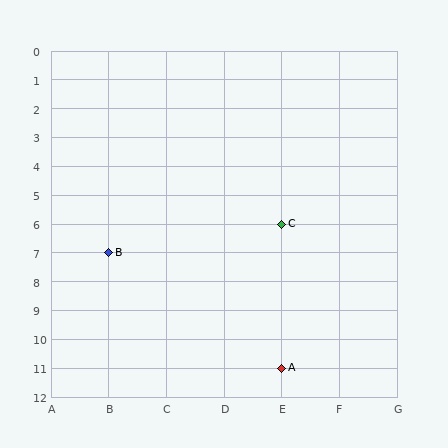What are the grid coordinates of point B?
Point B is at grid coordinates (B, 7).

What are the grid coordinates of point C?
Point C is at grid coordinates (E, 6).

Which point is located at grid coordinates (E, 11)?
Point A is at (E, 11).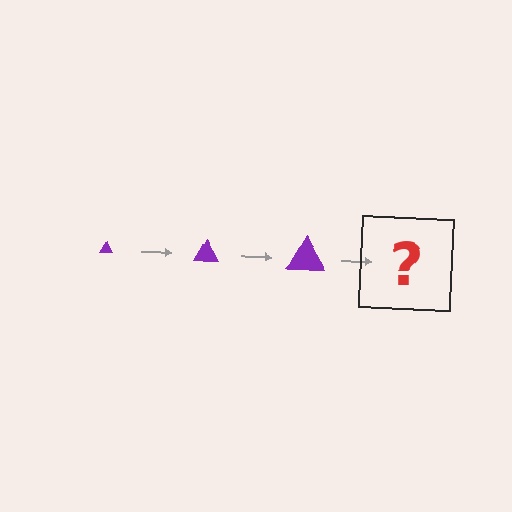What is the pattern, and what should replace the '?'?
The pattern is that the triangle gets progressively larger each step. The '?' should be a purple triangle, larger than the previous one.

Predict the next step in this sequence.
The next step is a purple triangle, larger than the previous one.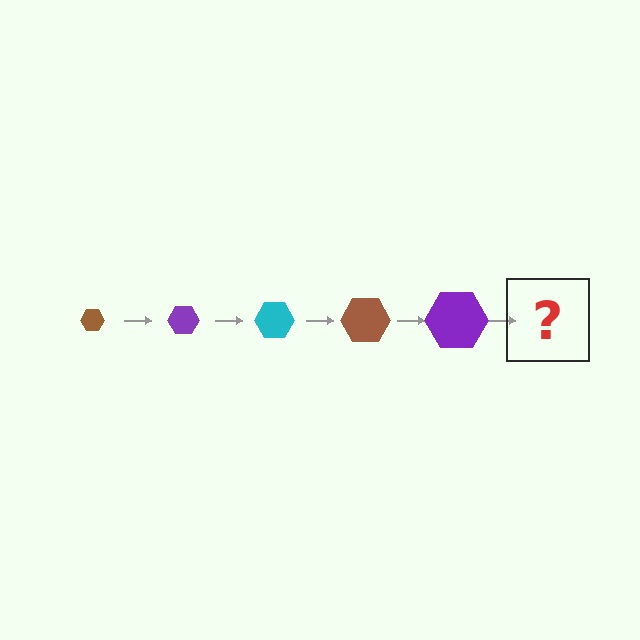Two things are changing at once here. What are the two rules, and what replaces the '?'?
The two rules are that the hexagon grows larger each step and the color cycles through brown, purple, and cyan. The '?' should be a cyan hexagon, larger than the previous one.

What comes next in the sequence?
The next element should be a cyan hexagon, larger than the previous one.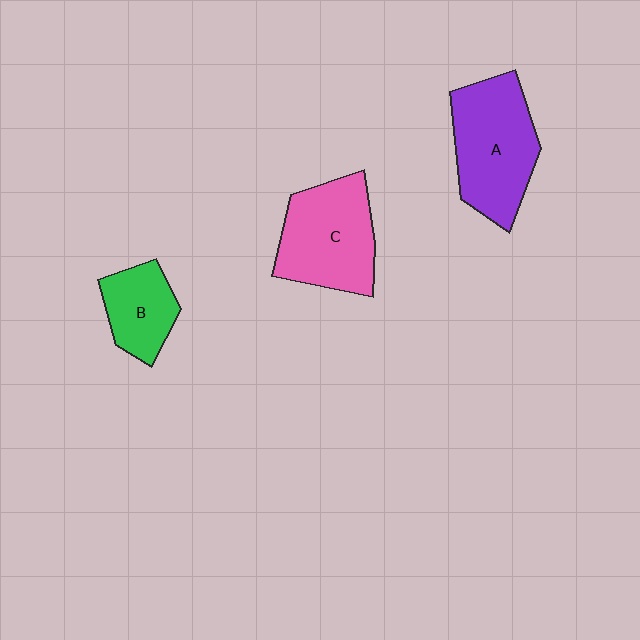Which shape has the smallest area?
Shape B (green).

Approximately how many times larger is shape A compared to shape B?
Approximately 1.8 times.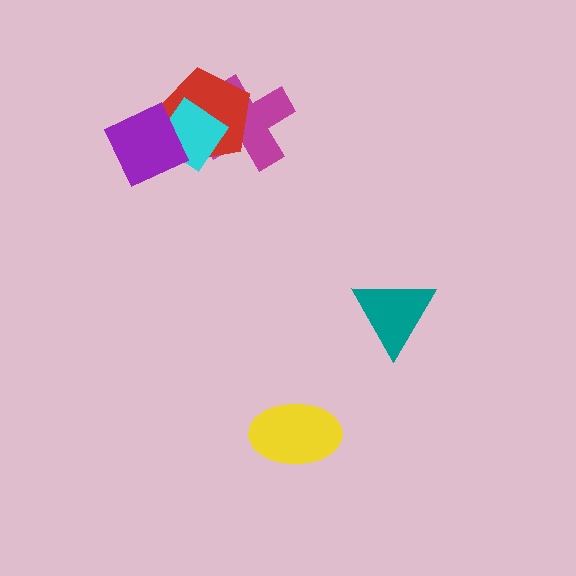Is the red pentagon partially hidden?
Yes, it is partially covered by another shape.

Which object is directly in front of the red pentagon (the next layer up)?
The cyan diamond is directly in front of the red pentagon.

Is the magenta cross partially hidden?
Yes, it is partially covered by another shape.